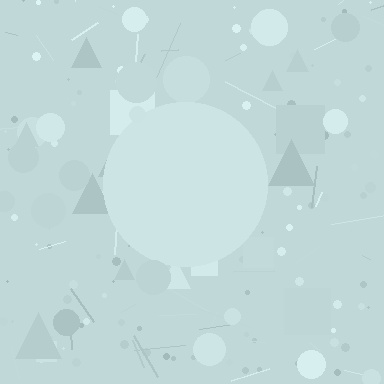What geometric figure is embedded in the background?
A circle is embedded in the background.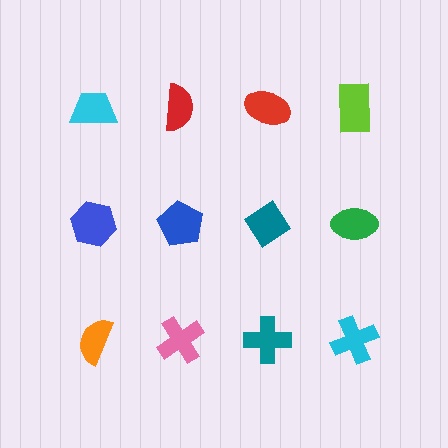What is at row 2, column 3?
A teal diamond.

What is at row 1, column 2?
A red semicircle.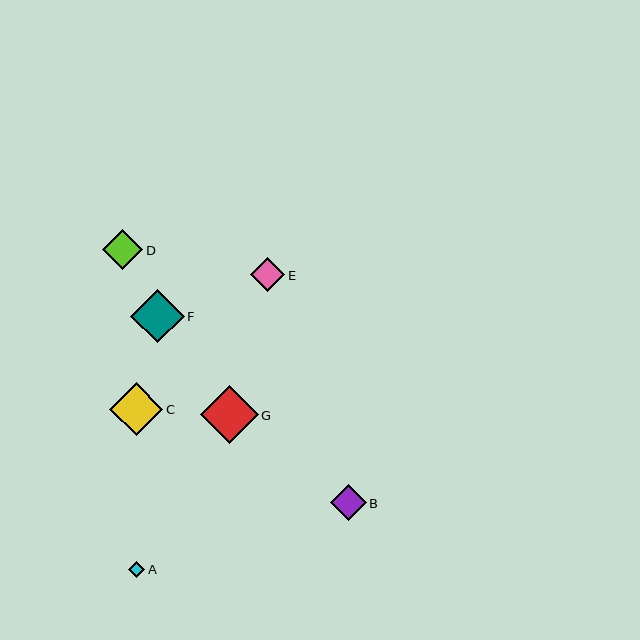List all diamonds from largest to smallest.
From largest to smallest: G, F, C, D, B, E, A.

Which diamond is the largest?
Diamond G is the largest with a size of approximately 58 pixels.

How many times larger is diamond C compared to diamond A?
Diamond C is approximately 3.3 times the size of diamond A.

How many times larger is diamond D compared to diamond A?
Diamond D is approximately 2.5 times the size of diamond A.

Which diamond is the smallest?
Diamond A is the smallest with a size of approximately 16 pixels.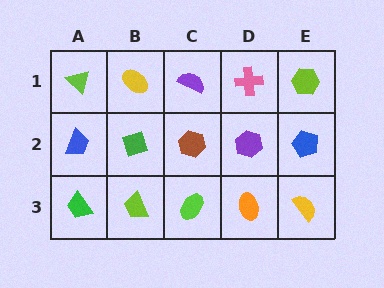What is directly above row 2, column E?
A lime hexagon.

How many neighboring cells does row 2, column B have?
4.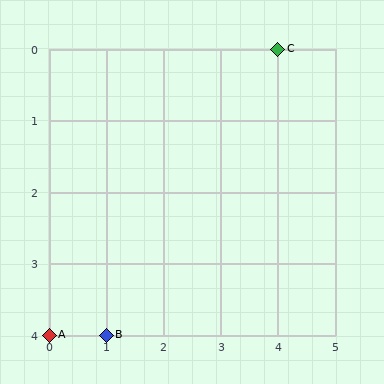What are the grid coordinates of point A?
Point A is at grid coordinates (0, 4).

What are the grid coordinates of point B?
Point B is at grid coordinates (1, 4).